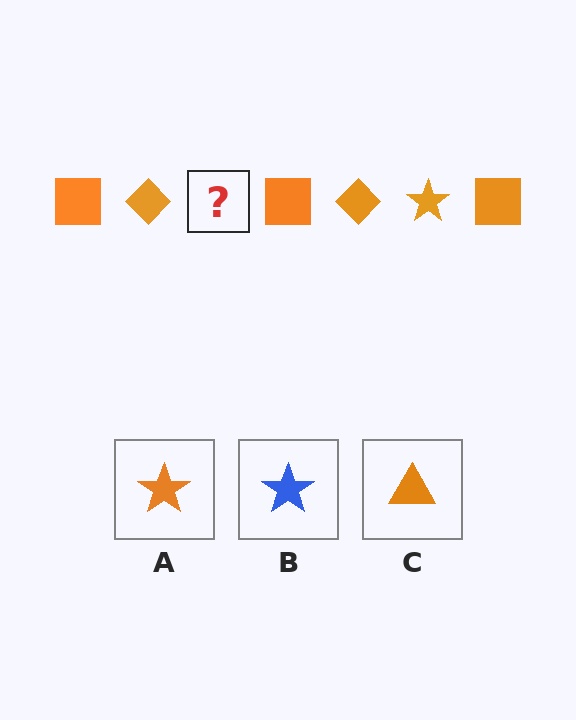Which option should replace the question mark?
Option A.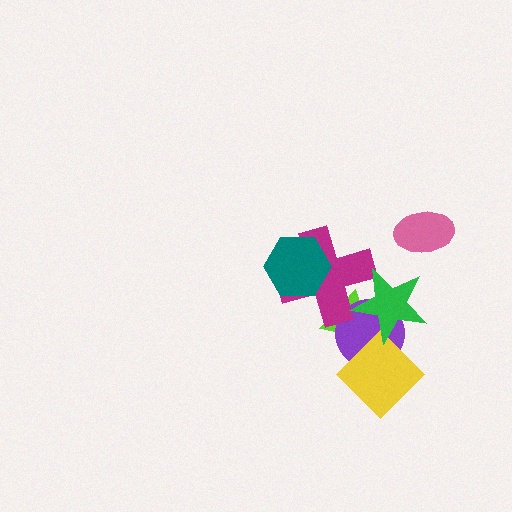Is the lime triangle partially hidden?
Yes, it is partially covered by another shape.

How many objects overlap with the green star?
4 objects overlap with the green star.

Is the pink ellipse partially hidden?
No, no other shape covers it.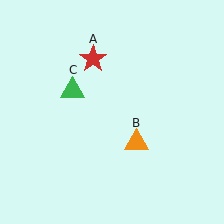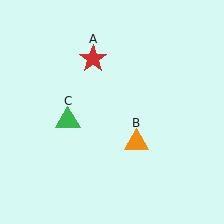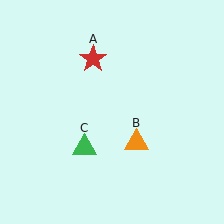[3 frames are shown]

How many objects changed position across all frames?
1 object changed position: green triangle (object C).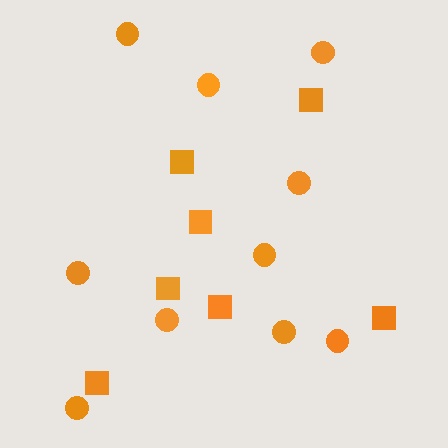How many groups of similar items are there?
There are 2 groups: one group of squares (7) and one group of circles (10).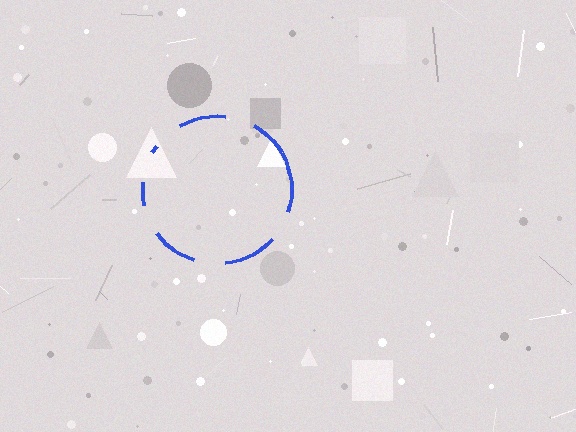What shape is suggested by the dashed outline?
The dashed outline suggests a circle.